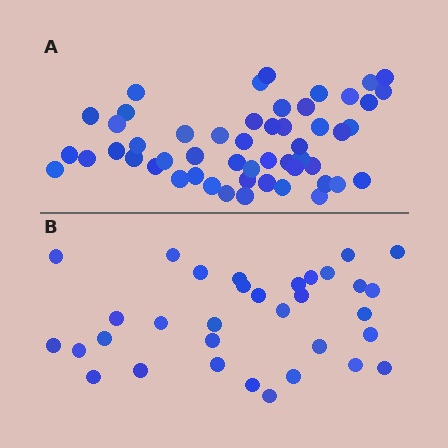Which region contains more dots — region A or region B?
Region A (the top region) has more dots.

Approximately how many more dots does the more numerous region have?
Region A has approximately 20 more dots than region B.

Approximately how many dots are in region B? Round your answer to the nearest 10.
About 30 dots. (The exact count is 33, which rounds to 30.)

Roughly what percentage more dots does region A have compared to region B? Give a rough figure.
About 60% more.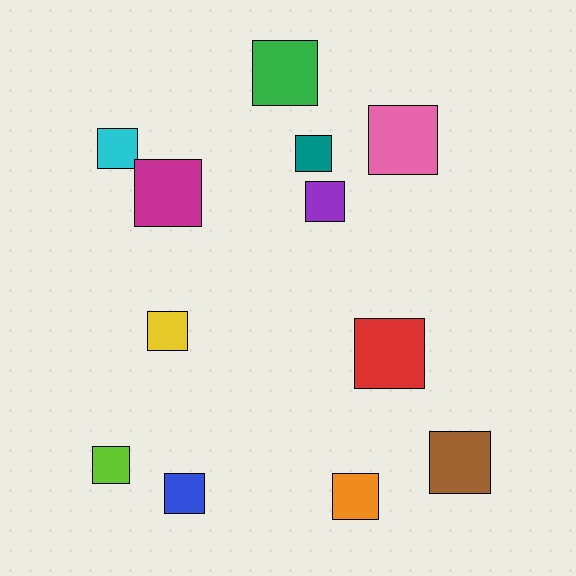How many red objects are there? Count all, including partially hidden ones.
There is 1 red object.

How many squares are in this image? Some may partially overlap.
There are 12 squares.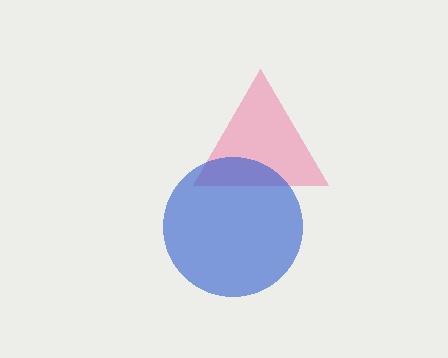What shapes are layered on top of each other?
The layered shapes are: a pink triangle, a blue circle.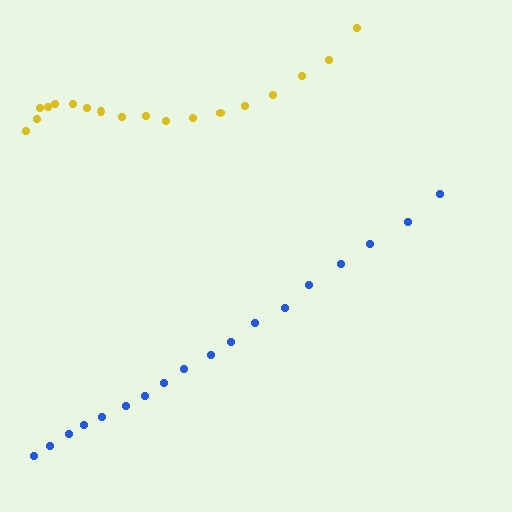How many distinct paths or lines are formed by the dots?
There are 2 distinct paths.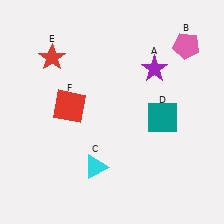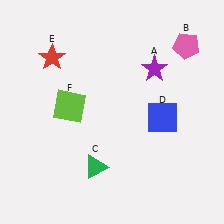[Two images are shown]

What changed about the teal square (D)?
In Image 1, D is teal. In Image 2, it changed to blue.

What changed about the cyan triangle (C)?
In Image 1, C is cyan. In Image 2, it changed to green.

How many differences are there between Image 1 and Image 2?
There are 3 differences between the two images.